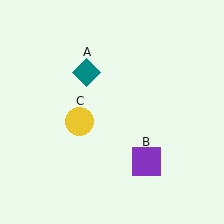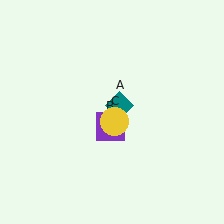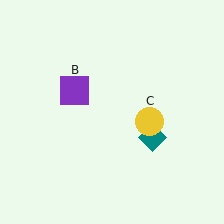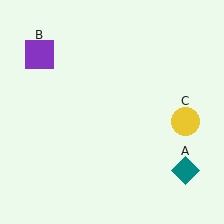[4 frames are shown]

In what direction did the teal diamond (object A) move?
The teal diamond (object A) moved down and to the right.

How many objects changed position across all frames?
3 objects changed position: teal diamond (object A), purple square (object B), yellow circle (object C).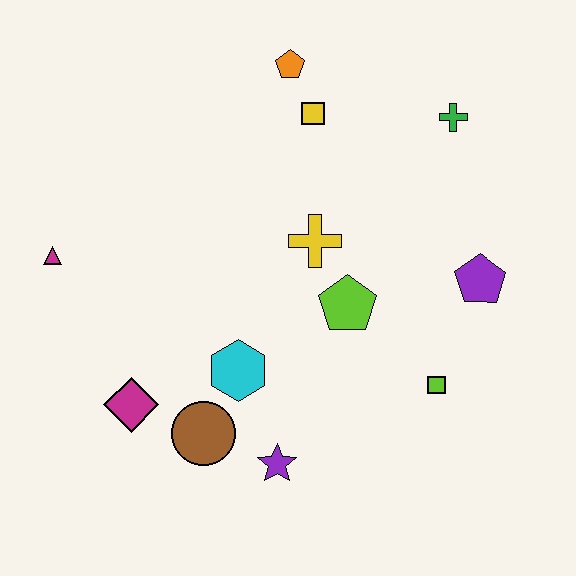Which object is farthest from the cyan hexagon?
The green cross is farthest from the cyan hexagon.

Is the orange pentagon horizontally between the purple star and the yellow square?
Yes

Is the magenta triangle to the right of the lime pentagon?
No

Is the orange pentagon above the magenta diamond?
Yes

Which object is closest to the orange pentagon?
The yellow square is closest to the orange pentagon.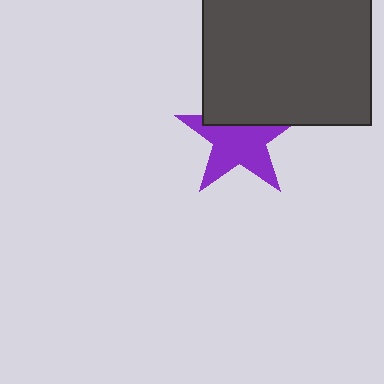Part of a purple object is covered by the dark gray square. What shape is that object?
It is a star.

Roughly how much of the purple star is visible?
Most of it is visible (roughly 68%).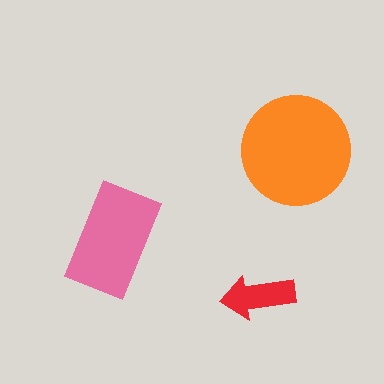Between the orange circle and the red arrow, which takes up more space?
The orange circle.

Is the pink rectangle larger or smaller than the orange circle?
Smaller.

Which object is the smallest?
The red arrow.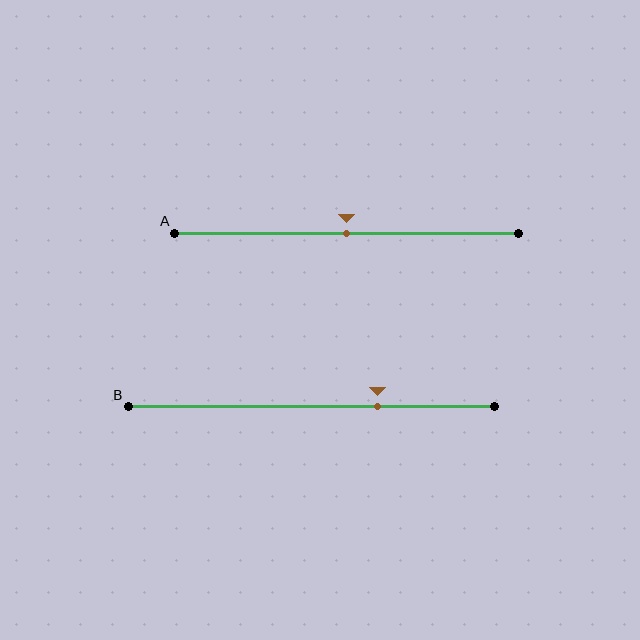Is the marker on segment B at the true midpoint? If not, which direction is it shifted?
No, the marker on segment B is shifted to the right by about 18% of the segment length.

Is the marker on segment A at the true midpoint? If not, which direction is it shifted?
Yes, the marker on segment A is at the true midpoint.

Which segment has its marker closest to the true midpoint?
Segment A has its marker closest to the true midpoint.